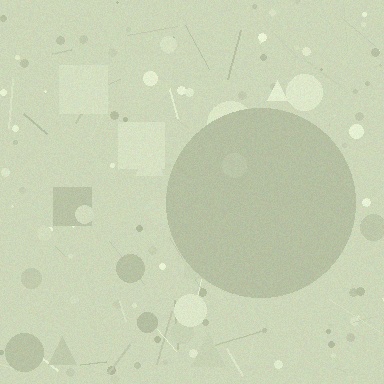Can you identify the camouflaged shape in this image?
The camouflaged shape is a circle.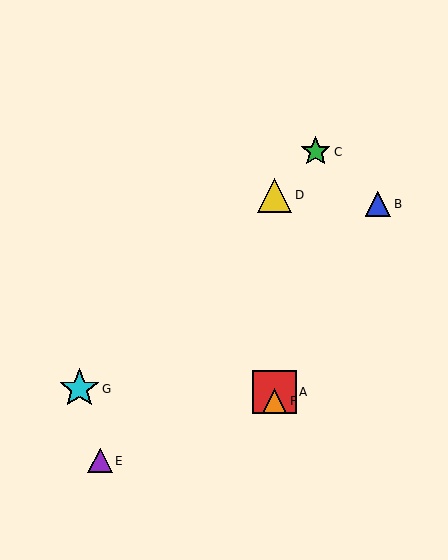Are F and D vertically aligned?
Yes, both are at x≈275.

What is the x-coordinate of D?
Object D is at x≈275.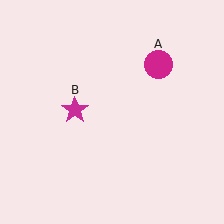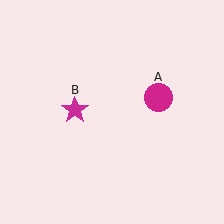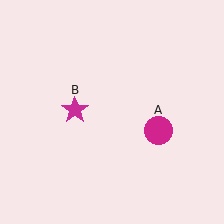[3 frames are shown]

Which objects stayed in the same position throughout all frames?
Magenta star (object B) remained stationary.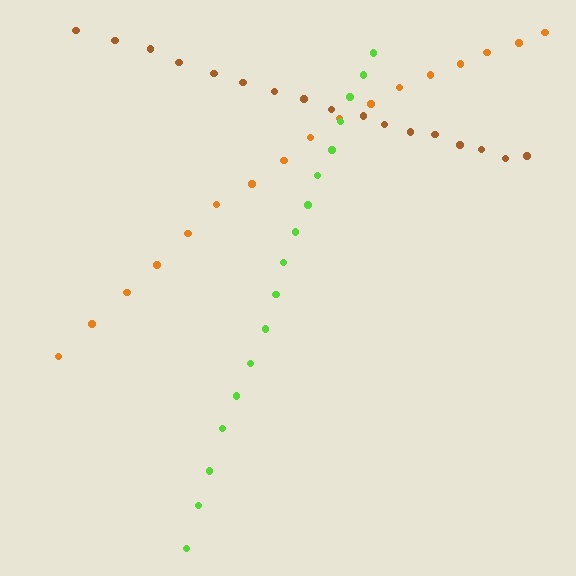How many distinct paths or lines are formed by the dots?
There are 3 distinct paths.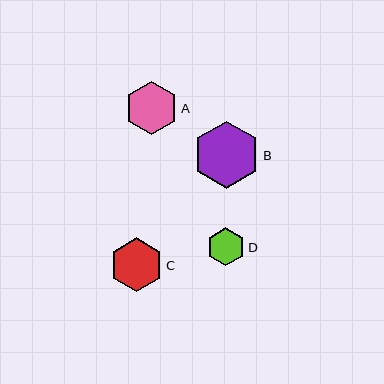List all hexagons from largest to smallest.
From largest to smallest: B, C, A, D.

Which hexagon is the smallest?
Hexagon D is the smallest with a size of approximately 38 pixels.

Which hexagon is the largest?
Hexagon B is the largest with a size of approximately 67 pixels.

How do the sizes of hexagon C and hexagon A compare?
Hexagon C and hexagon A are approximately the same size.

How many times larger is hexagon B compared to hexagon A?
Hexagon B is approximately 1.3 times the size of hexagon A.